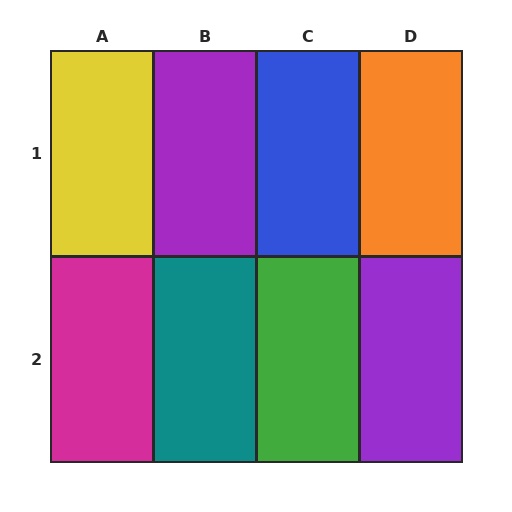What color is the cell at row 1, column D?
Orange.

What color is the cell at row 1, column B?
Purple.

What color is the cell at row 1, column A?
Yellow.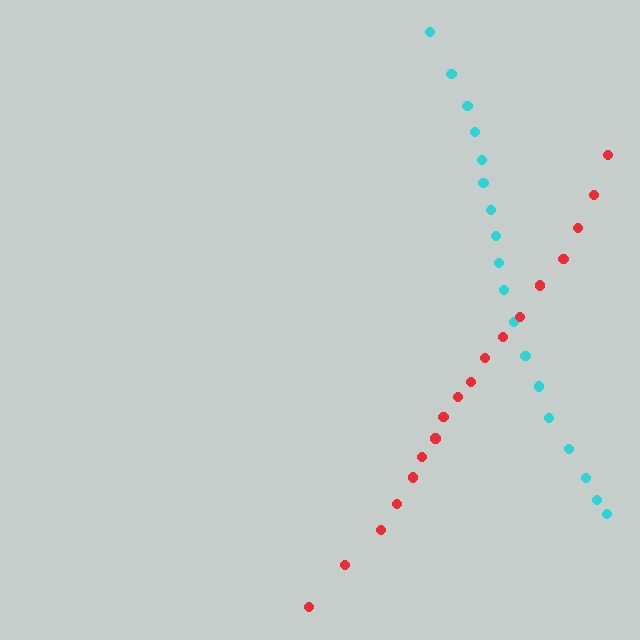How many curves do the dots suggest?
There are 2 distinct paths.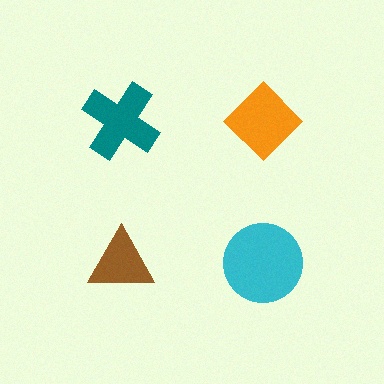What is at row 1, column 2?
An orange diamond.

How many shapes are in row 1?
2 shapes.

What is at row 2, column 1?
A brown triangle.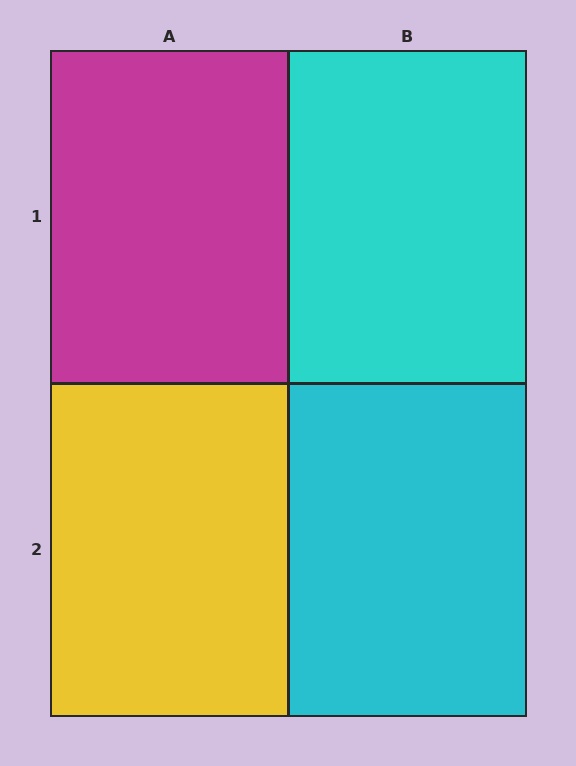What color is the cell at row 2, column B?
Cyan.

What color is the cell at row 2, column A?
Yellow.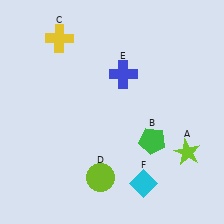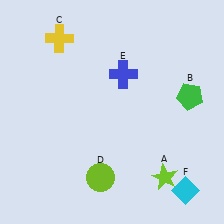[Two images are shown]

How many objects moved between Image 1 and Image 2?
3 objects moved between the two images.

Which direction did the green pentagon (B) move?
The green pentagon (B) moved up.